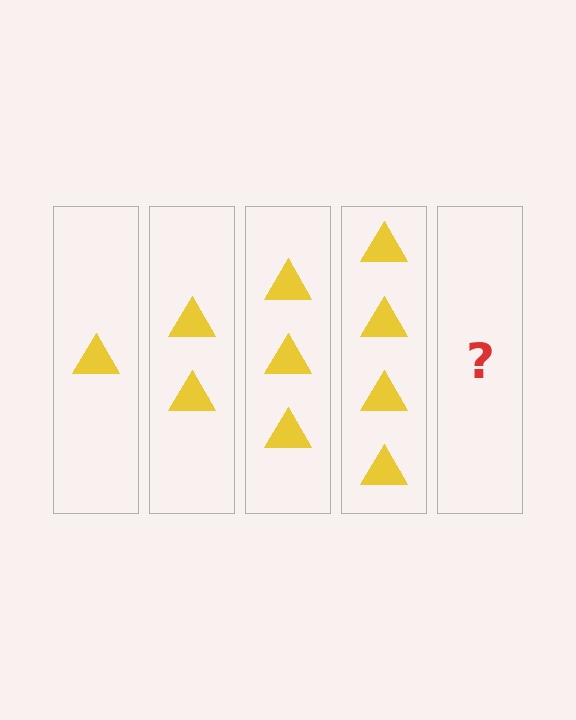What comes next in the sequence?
The next element should be 5 triangles.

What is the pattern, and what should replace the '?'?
The pattern is that each step adds one more triangle. The '?' should be 5 triangles.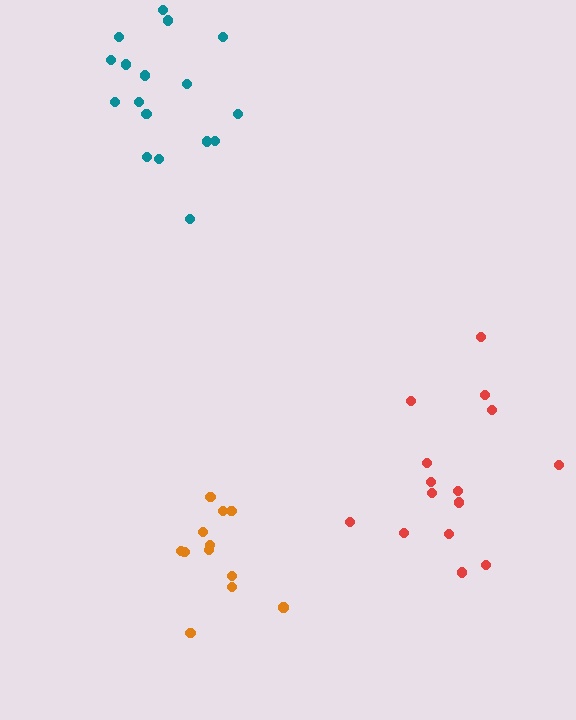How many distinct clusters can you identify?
There are 3 distinct clusters.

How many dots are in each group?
Group 1: 12 dots, Group 2: 17 dots, Group 3: 15 dots (44 total).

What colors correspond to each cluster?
The clusters are colored: orange, teal, red.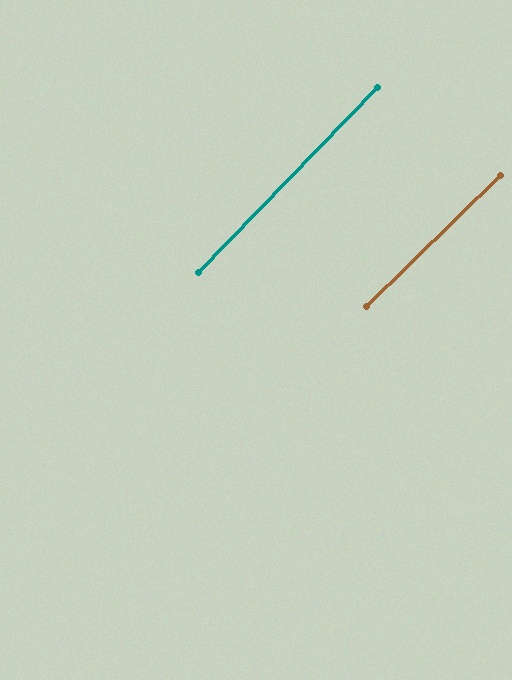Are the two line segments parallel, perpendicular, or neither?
Parallel — their directions differ by only 1.3°.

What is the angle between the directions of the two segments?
Approximately 1 degree.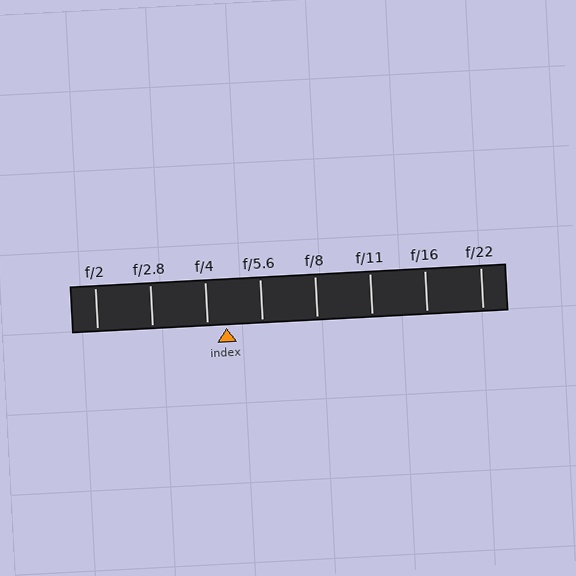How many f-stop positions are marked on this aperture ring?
There are 8 f-stop positions marked.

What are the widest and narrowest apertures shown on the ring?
The widest aperture shown is f/2 and the narrowest is f/22.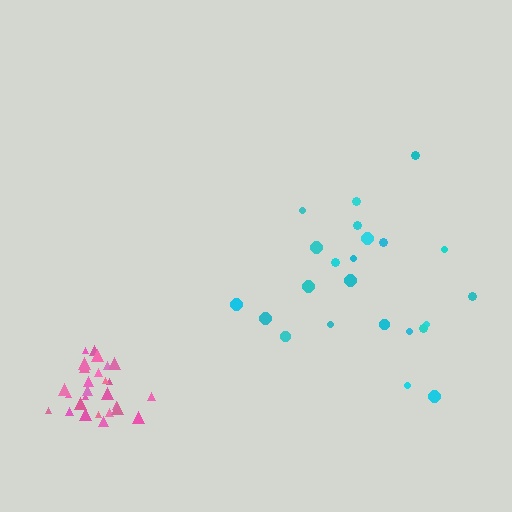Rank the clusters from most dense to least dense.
pink, cyan.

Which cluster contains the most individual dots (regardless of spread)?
Pink (28).